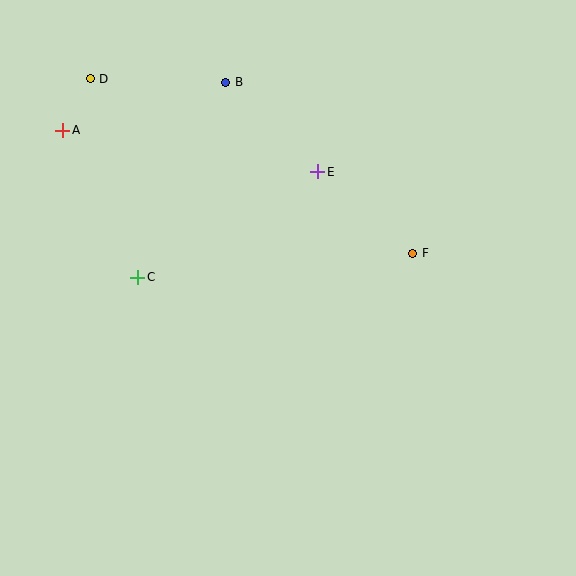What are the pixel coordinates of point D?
Point D is at (90, 79).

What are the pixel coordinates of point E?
Point E is at (318, 172).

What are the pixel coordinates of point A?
Point A is at (63, 130).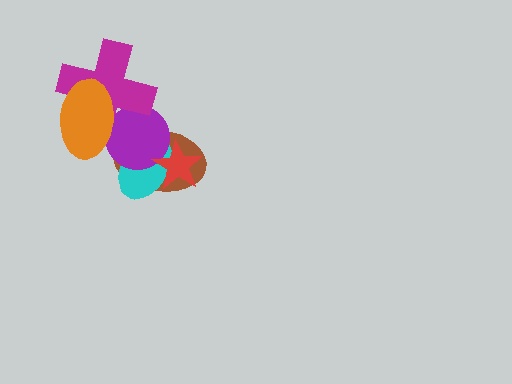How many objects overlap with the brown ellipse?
3 objects overlap with the brown ellipse.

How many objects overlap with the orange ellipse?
2 objects overlap with the orange ellipse.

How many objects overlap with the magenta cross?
2 objects overlap with the magenta cross.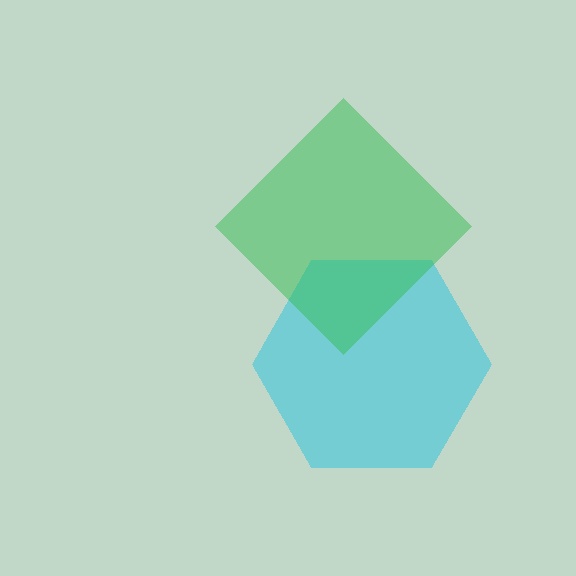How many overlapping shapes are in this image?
There are 2 overlapping shapes in the image.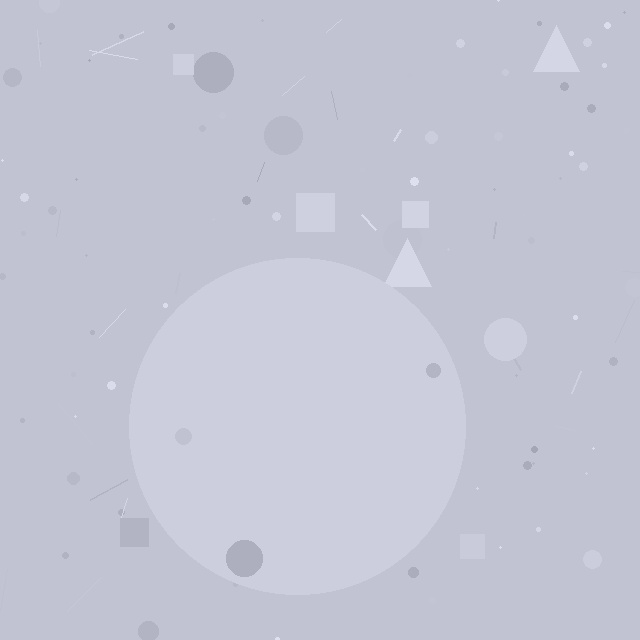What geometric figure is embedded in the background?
A circle is embedded in the background.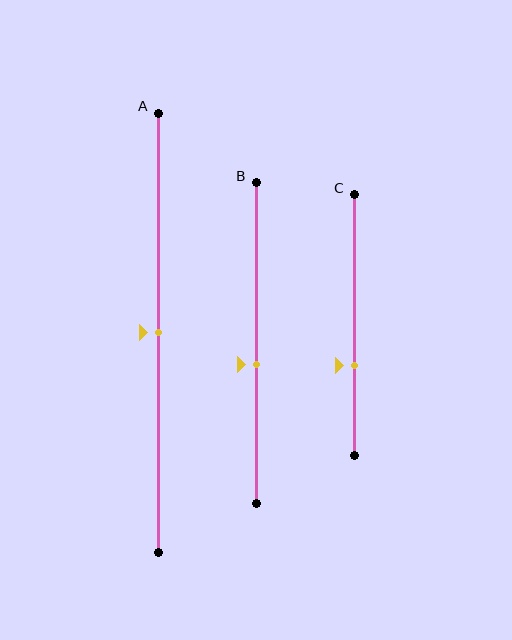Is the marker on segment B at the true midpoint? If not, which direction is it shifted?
No, the marker on segment B is shifted downward by about 7% of the segment length.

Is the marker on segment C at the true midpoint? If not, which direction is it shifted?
No, the marker on segment C is shifted downward by about 15% of the segment length.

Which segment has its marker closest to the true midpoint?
Segment A has its marker closest to the true midpoint.